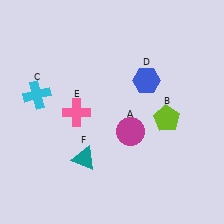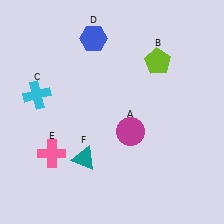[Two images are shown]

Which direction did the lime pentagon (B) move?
The lime pentagon (B) moved up.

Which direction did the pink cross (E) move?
The pink cross (E) moved down.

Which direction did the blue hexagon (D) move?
The blue hexagon (D) moved left.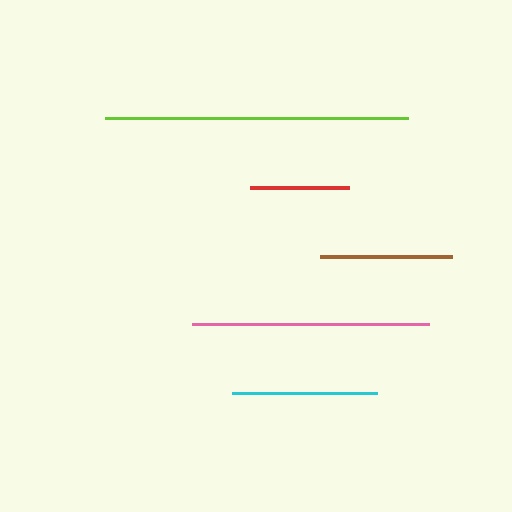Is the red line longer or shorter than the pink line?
The pink line is longer than the red line.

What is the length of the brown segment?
The brown segment is approximately 132 pixels long.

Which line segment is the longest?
The lime line is the longest at approximately 303 pixels.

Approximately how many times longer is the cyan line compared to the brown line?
The cyan line is approximately 1.1 times the length of the brown line.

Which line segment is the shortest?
The red line is the shortest at approximately 99 pixels.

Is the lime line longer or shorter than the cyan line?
The lime line is longer than the cyan line.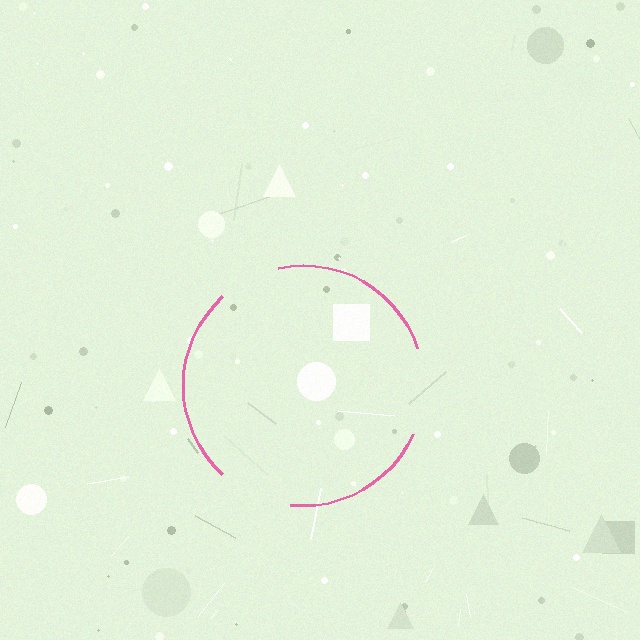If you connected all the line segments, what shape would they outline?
They would outline a circle.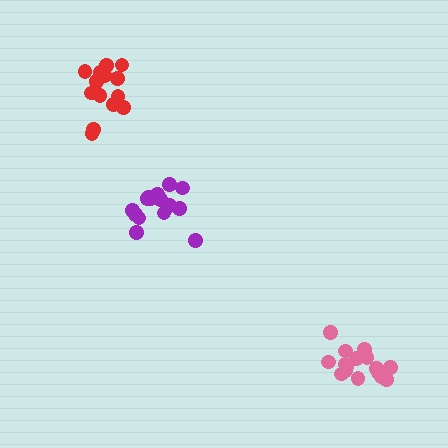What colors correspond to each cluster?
The clusters are colored: purple, pink, red.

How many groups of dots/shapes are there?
There are 3 groups.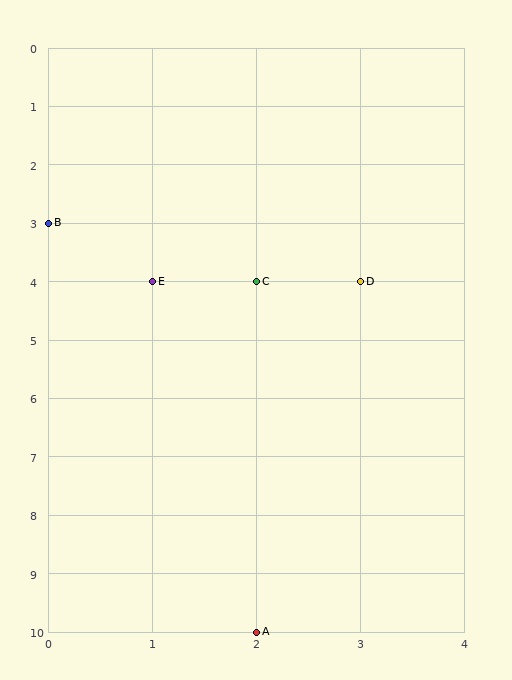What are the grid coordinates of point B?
Point B is at grid coordinates (0, 3).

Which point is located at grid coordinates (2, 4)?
Point C is at (2, 4).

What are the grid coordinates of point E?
Point E is at grid coordinates (1, 4).